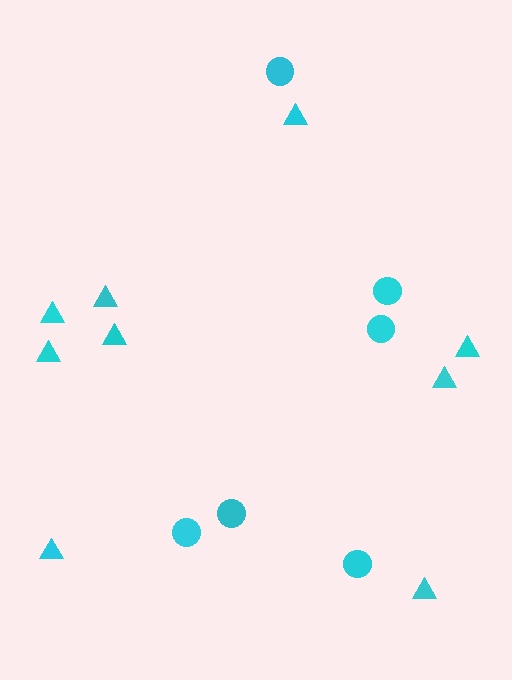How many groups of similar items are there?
There are 2 groups: one group of circles (6) and one group of triangles (9).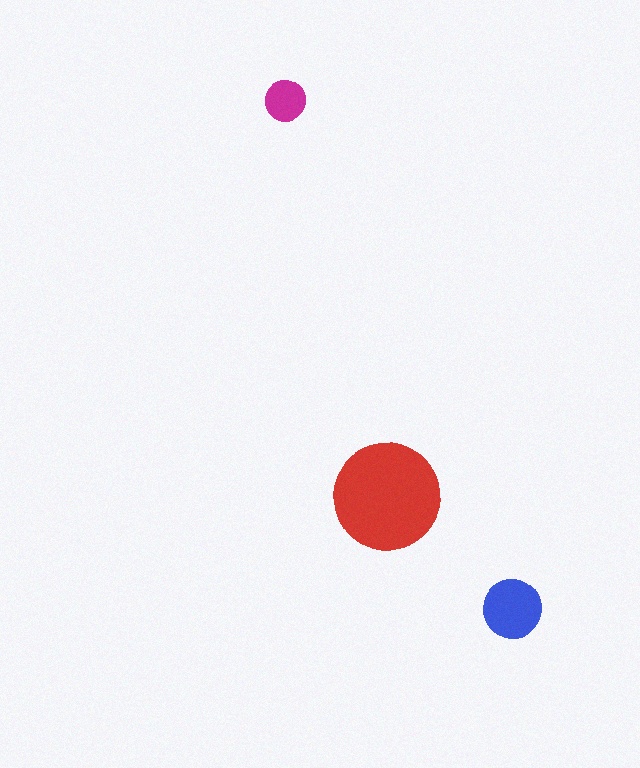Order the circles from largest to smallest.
the red one, the blue one, the magenta one.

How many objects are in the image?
There are 3 objects in the image.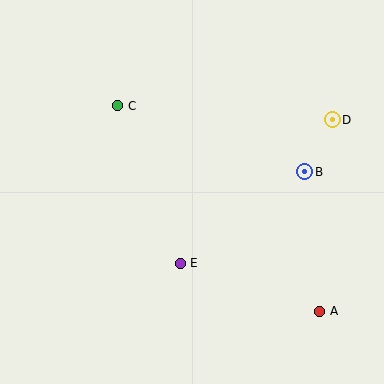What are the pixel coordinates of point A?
Point A is at (320, 311).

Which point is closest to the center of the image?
Point E at (180, 263) is closest to the center.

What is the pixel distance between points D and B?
The distance between D and B is 59 pixels.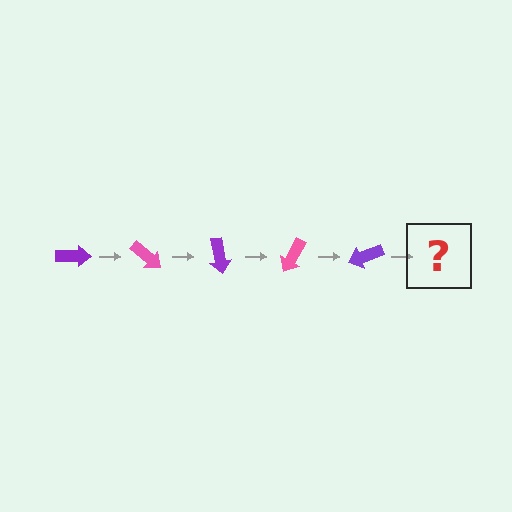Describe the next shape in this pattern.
It should be a pink arrow, rotated 200 degrees from the start.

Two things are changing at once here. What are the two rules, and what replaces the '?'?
The two rules are that it rotates 40 degrees each step and the color cycles through purple and pink. The '?' should be a pink arrow, rotated 200 degrees from the start.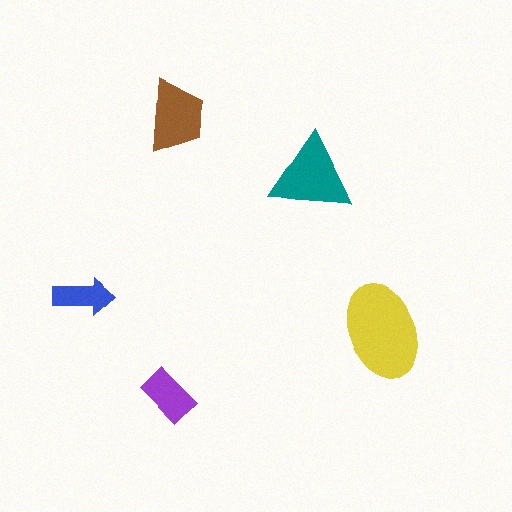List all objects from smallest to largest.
The blue arrow, the purple rectangle, the brown trapezoid, the teal triangle, the yellow ellipse.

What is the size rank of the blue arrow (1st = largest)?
5th.